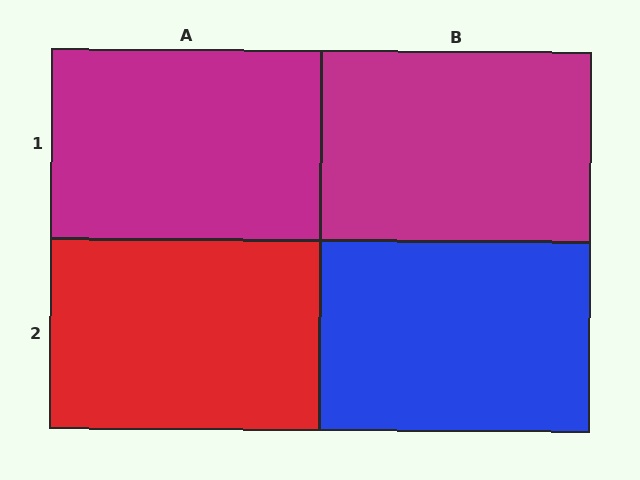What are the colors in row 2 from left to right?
Red, blue.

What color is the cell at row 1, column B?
Magenta.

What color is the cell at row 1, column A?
Magenta.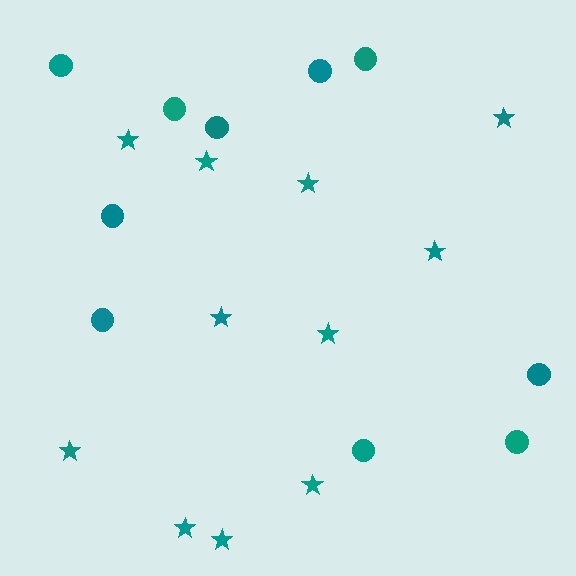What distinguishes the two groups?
There are 2 groups: one group of circles (10) and one group of stars (11).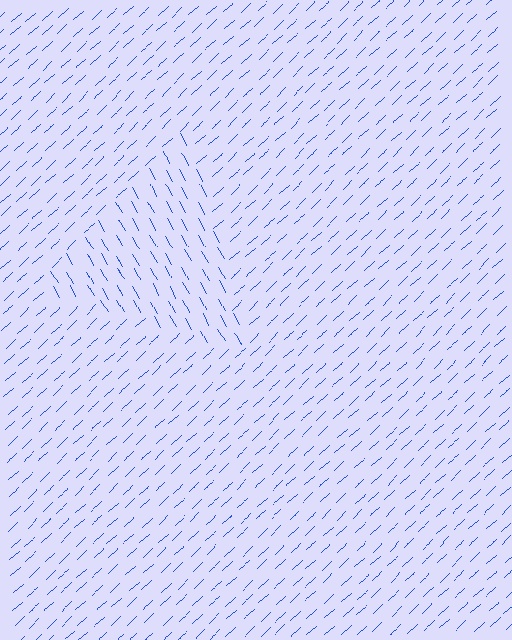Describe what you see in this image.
The image is filled with small blue line segments. A triangle region in the image has lines oriented differently from the surrounding lines, creating a visible texture boundary.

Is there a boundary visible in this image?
Yes, there is a texture boundary formed by a change in line orientation.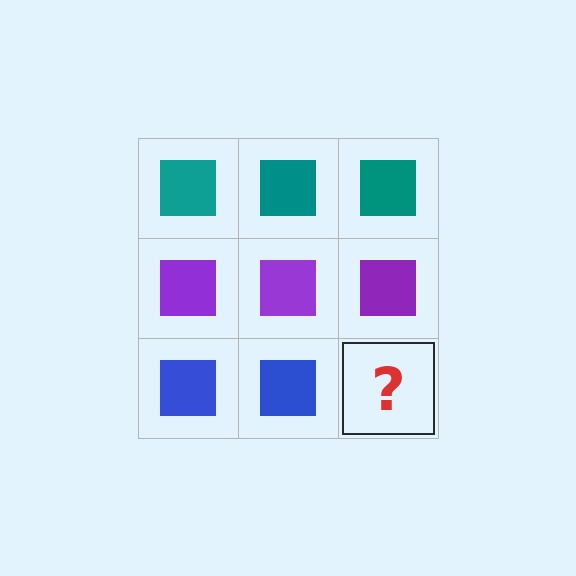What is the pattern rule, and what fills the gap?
The rule is that each row has a consistent color. The gap should be filled with a blue square.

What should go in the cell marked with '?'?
The missing cell should contain a blue square.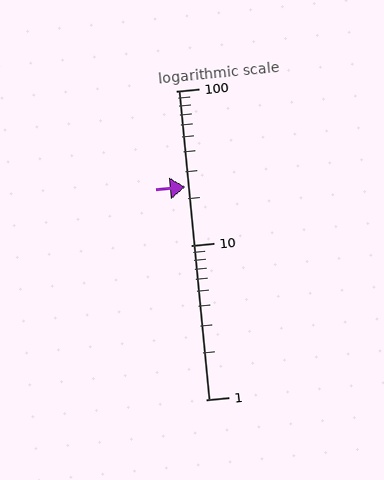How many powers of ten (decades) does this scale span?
The scale spans 2 decades, from 1 to 100.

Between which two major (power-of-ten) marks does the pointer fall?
The pointer is between 10 and 100.